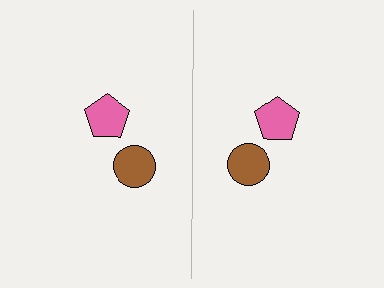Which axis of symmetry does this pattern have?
The pattern has a vertical axis of symmetry running through the center of the image.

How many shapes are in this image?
There are 4 shapes in this image.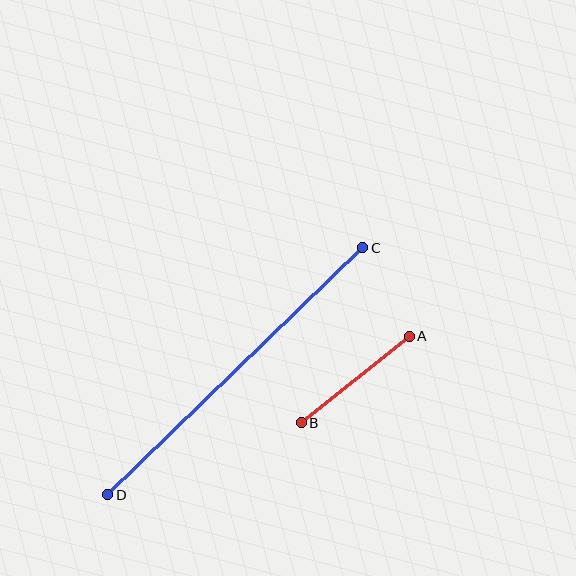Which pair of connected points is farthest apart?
Points C and D are farthest apart.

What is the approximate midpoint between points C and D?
The midpoint is at approximately (235, 371) pixels.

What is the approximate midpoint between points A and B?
The midpoint is at approximately (355, 379) pixels.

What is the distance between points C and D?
The distance is approximately 356 pixels.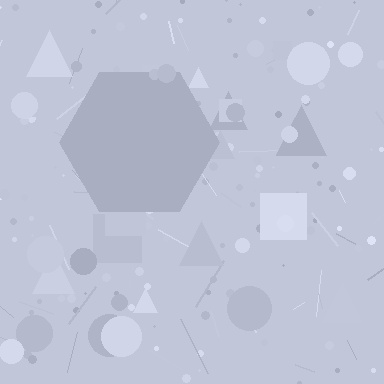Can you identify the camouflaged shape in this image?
The camouflaged shape is a hexagon.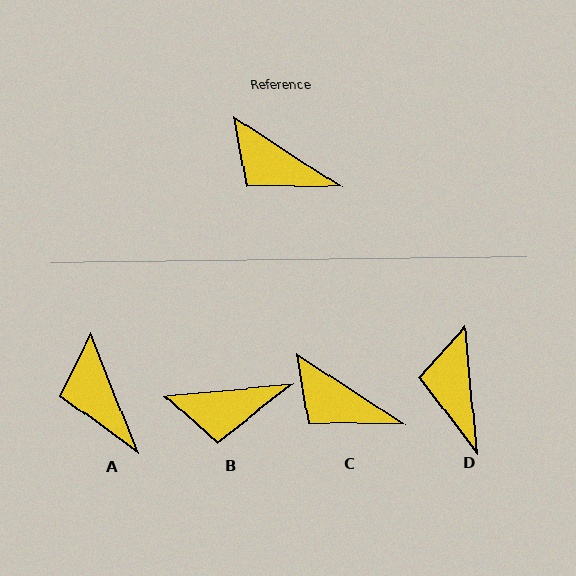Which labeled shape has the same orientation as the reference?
C.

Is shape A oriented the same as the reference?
No, it is off by about 35 degrees.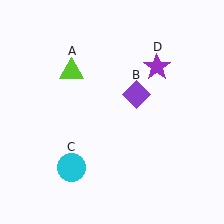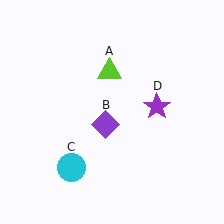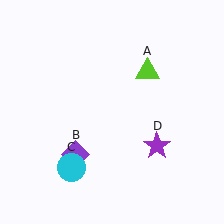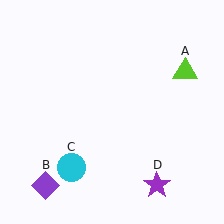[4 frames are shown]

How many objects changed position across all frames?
3 objects changed position: lime triangle (object A), purple diamond (object B), purple star (object D).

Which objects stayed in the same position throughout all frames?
Cyan circle (object C) remained stationary.